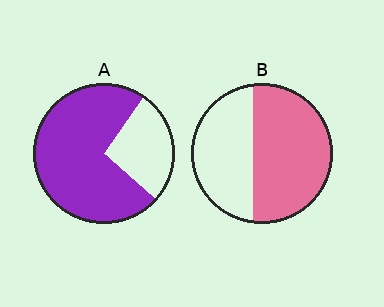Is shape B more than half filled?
Yes.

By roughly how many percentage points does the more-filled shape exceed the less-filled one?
By roughly 15 percentage points (A over B).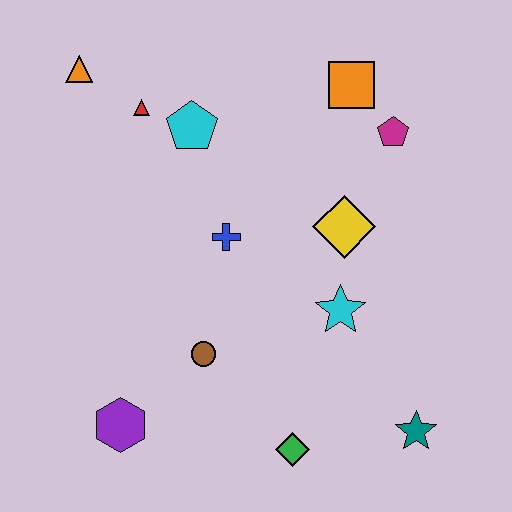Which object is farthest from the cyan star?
The orange triangle is farthest from the cyan star.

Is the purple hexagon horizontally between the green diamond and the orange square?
No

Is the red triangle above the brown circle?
Yes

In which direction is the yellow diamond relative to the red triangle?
The yellow diamond is to the right of the red triangle.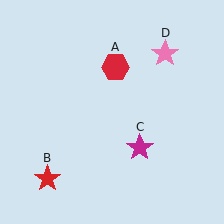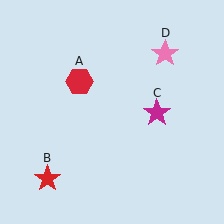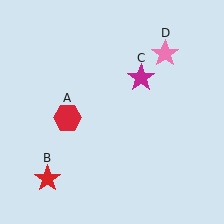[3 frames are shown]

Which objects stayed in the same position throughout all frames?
Red star (object B) and pink star (object D) remained stationary.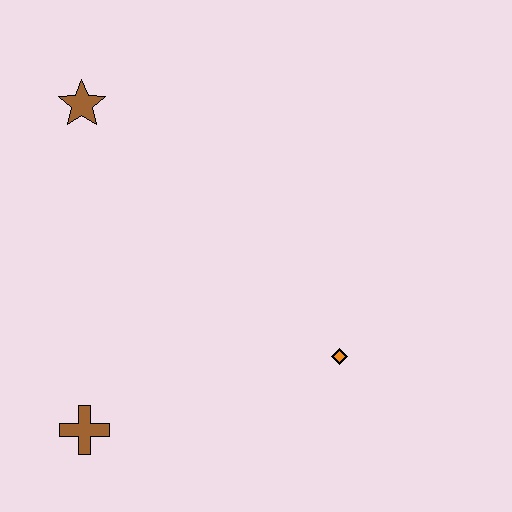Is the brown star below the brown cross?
No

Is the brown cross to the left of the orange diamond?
Yes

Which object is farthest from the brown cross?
The brown star is farthest from the brown cross.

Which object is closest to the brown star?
The brown cross is closest to the brown star.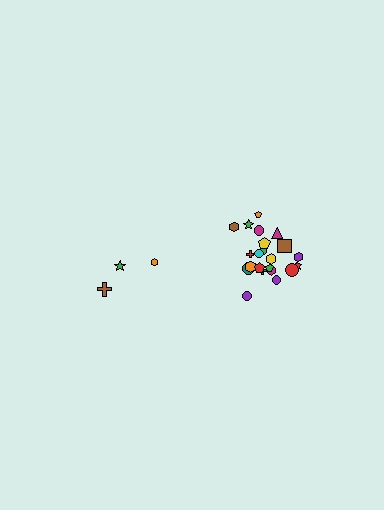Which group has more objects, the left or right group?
The right group.